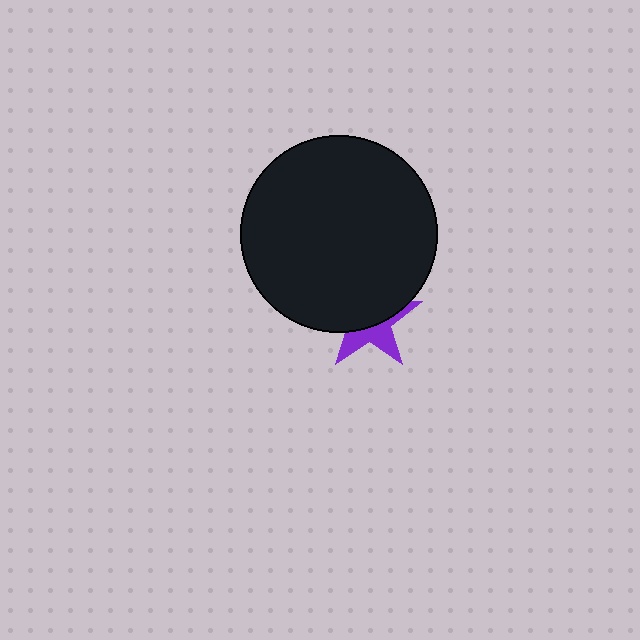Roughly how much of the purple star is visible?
A small part of it is visible (roughly 41%).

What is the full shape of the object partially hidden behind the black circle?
The partially hidden object is a purple star.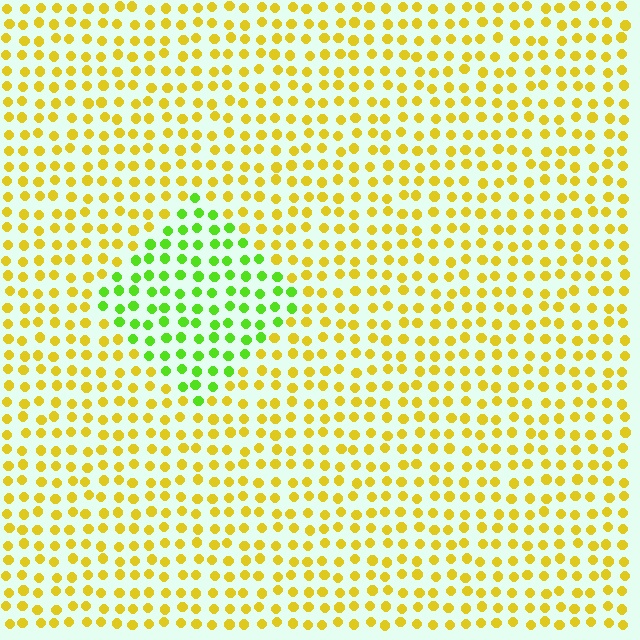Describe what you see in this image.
The image is filled with small yellow elements in a uniform arrangement. A diamond-shaped region is visible where the elements are tinted to a slightly different hue, forming a subtle color boundary.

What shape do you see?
I see a diamond.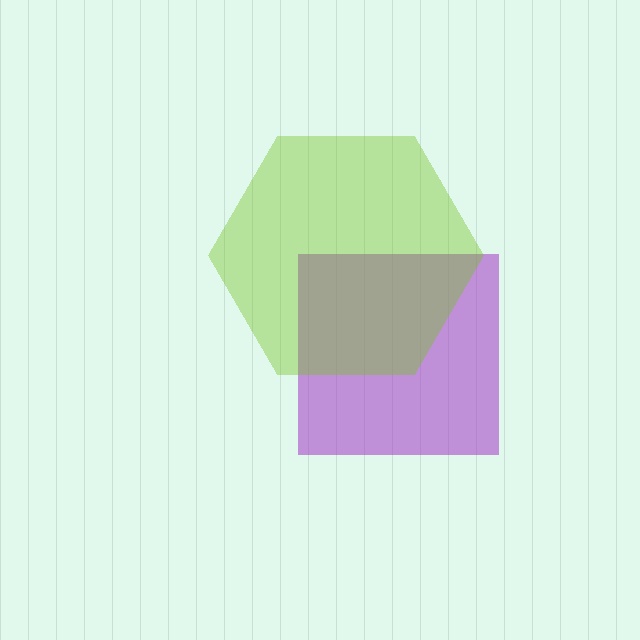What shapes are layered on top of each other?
The layered shapes are: a purple square, a lime hexagon.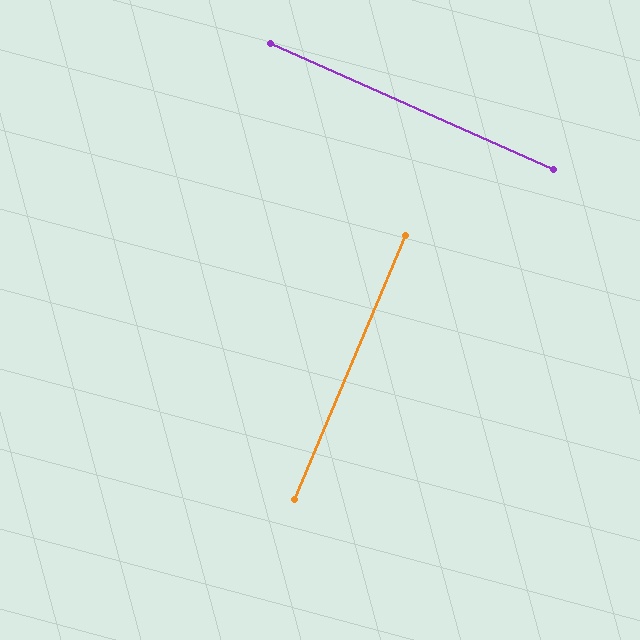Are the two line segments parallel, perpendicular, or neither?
Perpendicular — they meet at approximately 89°.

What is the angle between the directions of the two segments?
Approximately 89 degrees.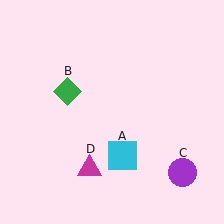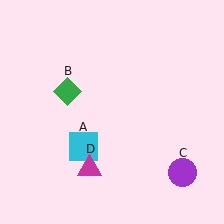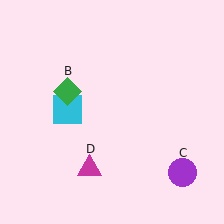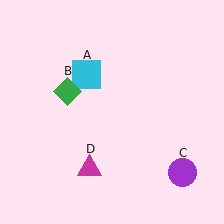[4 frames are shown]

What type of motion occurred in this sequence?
The cyan square (object A) rotated clockwise around the center of the scene.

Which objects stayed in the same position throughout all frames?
Green diamond (object B) and purple circle (object C) and magenta triangle (object D) remained stationary.